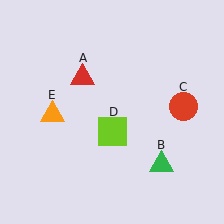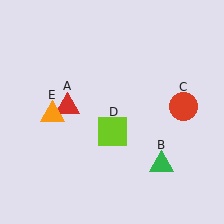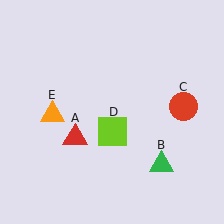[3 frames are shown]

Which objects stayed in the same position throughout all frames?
Green triangle (object B) and red circle (object C) and lime square (object D) and orange triangle (object E) remained stationary.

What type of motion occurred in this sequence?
The red triangle (object A) rotated counterclockwise around the center of the scene.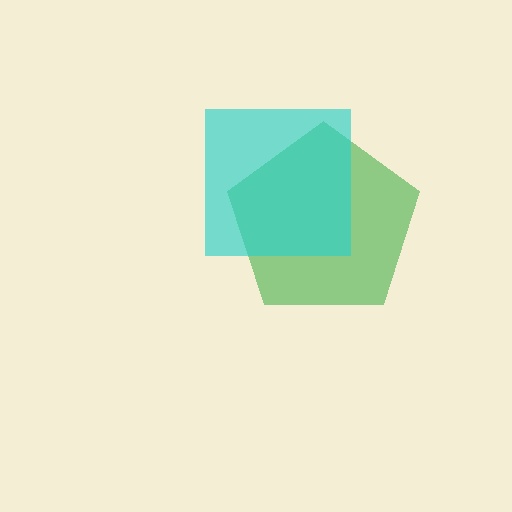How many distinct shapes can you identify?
There are 2 distinct shapes: a green pentagon, a cyan square.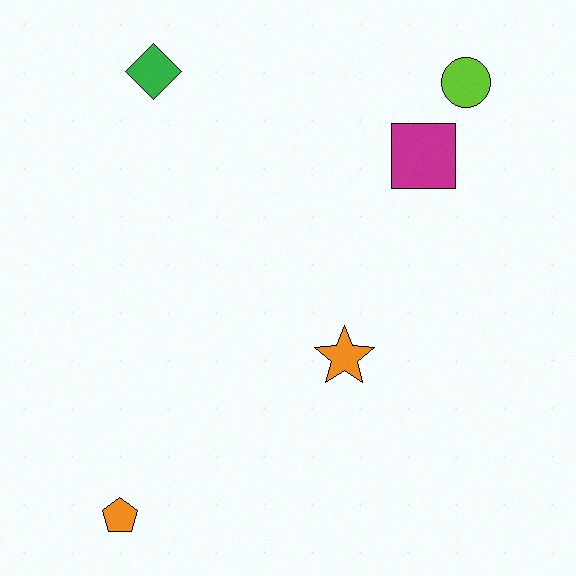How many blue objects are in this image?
There are no blue objects.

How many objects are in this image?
There are 5 objects.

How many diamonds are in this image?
There is 1 diamond.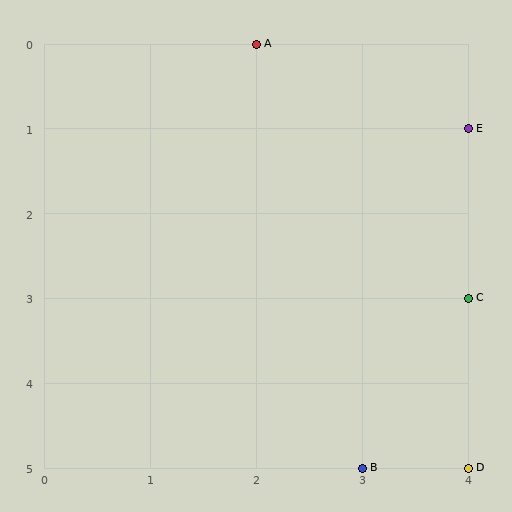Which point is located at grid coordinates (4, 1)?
Point E is at (4, 1).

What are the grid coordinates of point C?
Point C is at grid coordinates (4, 3).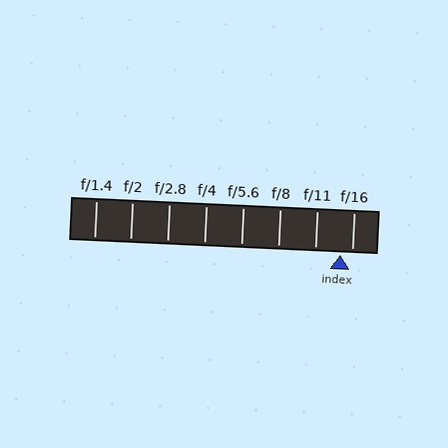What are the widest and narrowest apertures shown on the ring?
The widest aperture shown is f/1.4 and the narrowest is f/16.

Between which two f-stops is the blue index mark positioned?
The index mark is between f/11 and f/16.